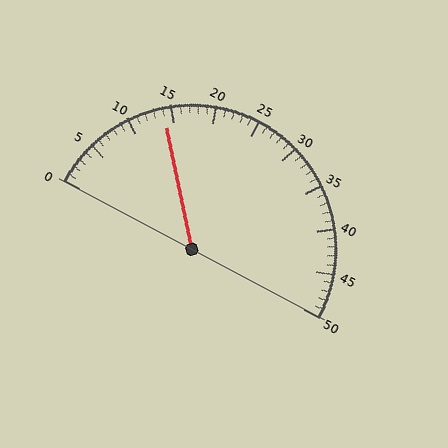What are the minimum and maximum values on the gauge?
The gauge ranges from 0 to 50.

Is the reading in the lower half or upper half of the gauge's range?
The reading is in the lower half of the range (0 to 50).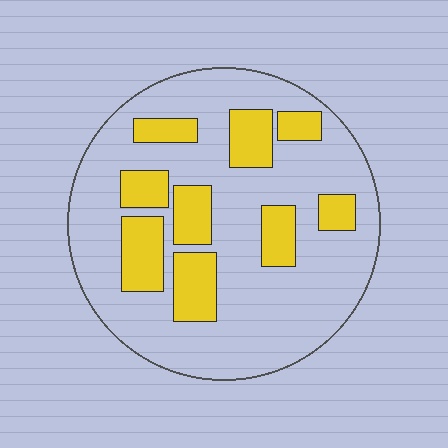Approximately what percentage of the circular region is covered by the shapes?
Approximately 25%.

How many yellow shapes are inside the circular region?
9.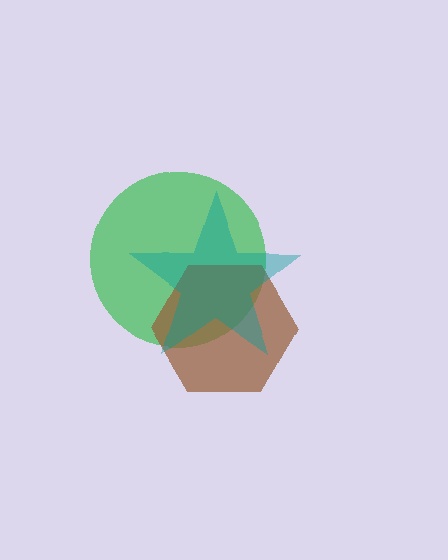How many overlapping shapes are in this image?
There are 3 overlapping shapes in the image.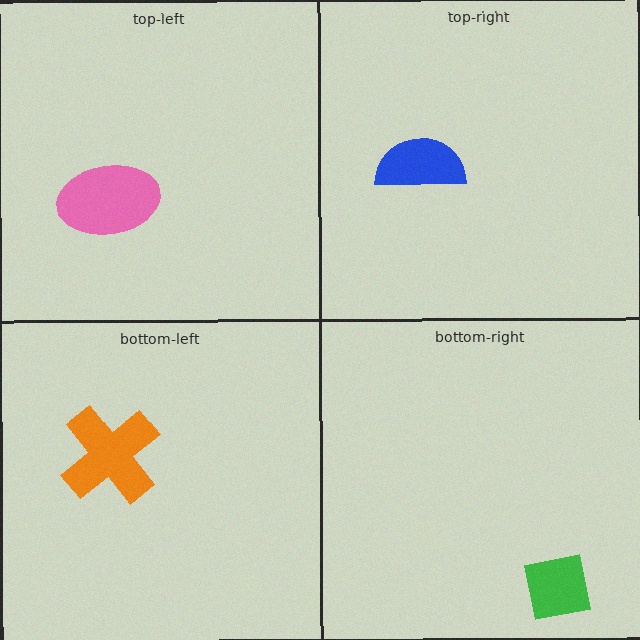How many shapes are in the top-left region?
1.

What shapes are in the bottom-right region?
The green square.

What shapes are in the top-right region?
The blue semicircle.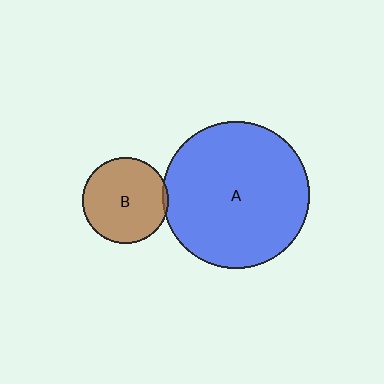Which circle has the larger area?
Circle A (blue).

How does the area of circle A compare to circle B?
Approximately 2.9 times.